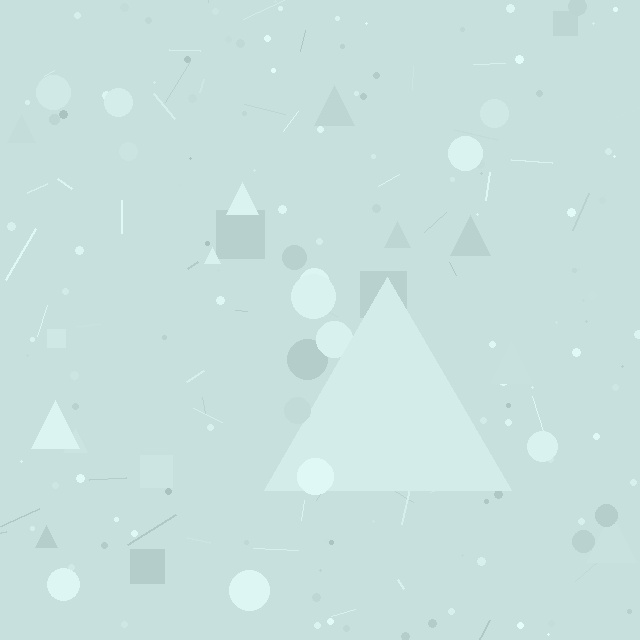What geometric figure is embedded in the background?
A triangle is embedded in the background.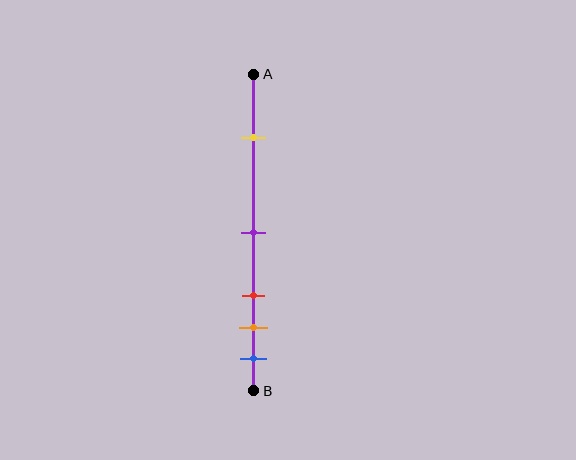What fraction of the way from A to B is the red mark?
The red mark is approximately 70% (0.7) of the way from A to B.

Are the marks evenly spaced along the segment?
No, the marks are not evenly spaced.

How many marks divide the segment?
There are 5 marks dividing the segment.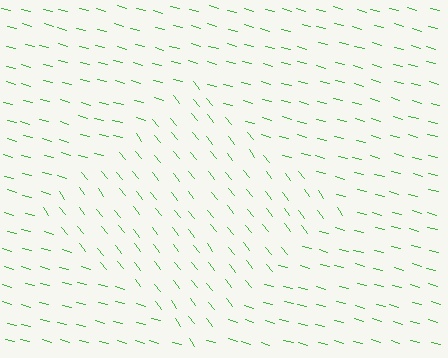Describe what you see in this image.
The image is filled with small green line segments. A diamond region in the image has lines oriented differently from the surrounding lines, creating a visible texture boundary.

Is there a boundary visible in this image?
Yes, there is a texture boundary formed by a change in line orientation.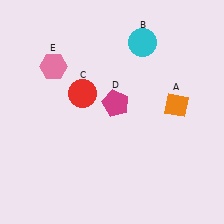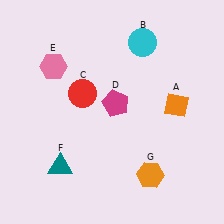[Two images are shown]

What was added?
A teal triangle (F), an orange hexagon (G) were added in Image 2.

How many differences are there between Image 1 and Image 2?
There are 2 differences between the two images.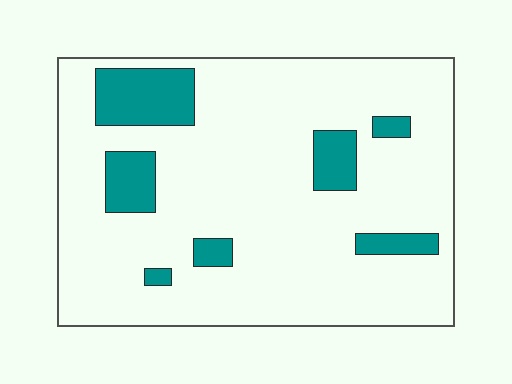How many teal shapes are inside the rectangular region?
7.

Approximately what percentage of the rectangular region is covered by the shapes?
Approximately 15%.